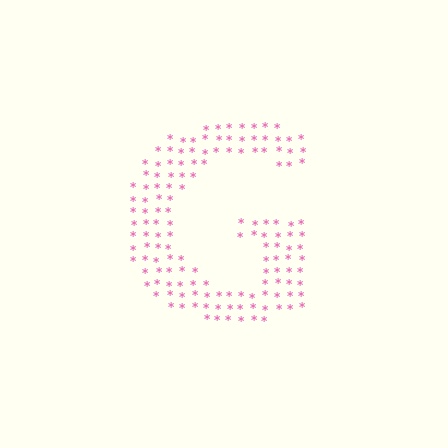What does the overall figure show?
The overall figure shows the letter G.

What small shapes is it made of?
It is made of small asterisks.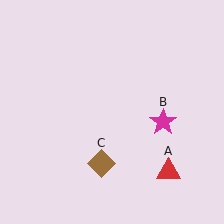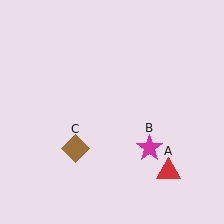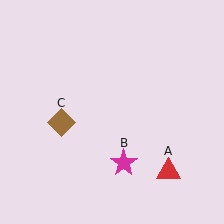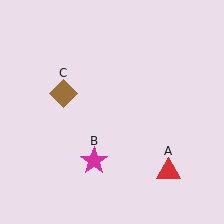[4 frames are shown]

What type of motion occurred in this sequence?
The magenta star (object B), brown diamond (object C) rotated clockwise around the center of the scene.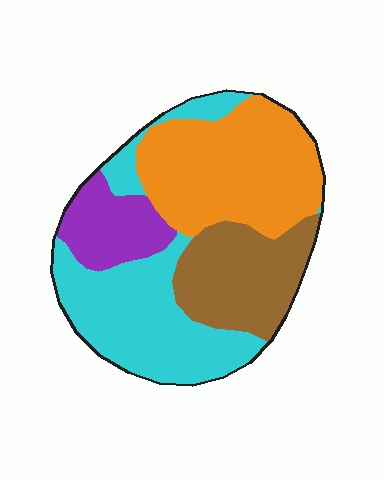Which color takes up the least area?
Purple, at roughly 10%.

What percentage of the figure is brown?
Brown takes up about one fifth (1/5) of the figure.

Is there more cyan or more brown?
Cyan.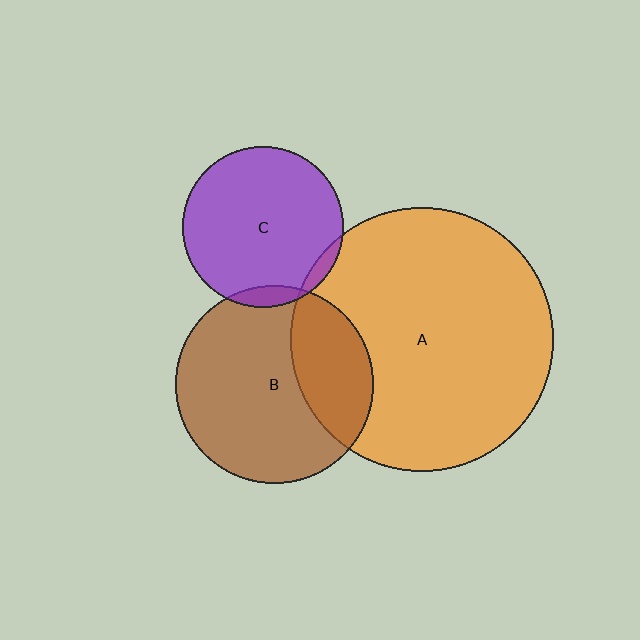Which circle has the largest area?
Circle A (orange).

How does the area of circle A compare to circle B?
Approximately 1.8 times.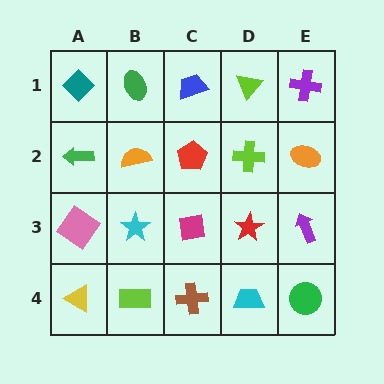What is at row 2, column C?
A red pentagon.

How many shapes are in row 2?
5 shapes.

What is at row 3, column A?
A pink diamond.